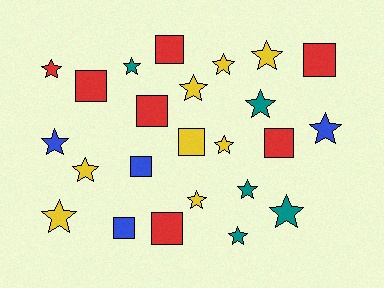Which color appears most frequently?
Yellow, with 8 objects.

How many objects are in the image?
There are 24 objects.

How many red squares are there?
There are 6 red squares.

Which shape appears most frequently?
Star, with 15 objects.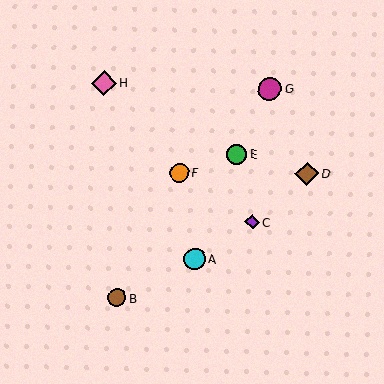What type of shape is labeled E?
Shape E is a green circle.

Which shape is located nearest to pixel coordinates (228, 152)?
The green circle (labeled E) at (236, 155) is nearest to that location.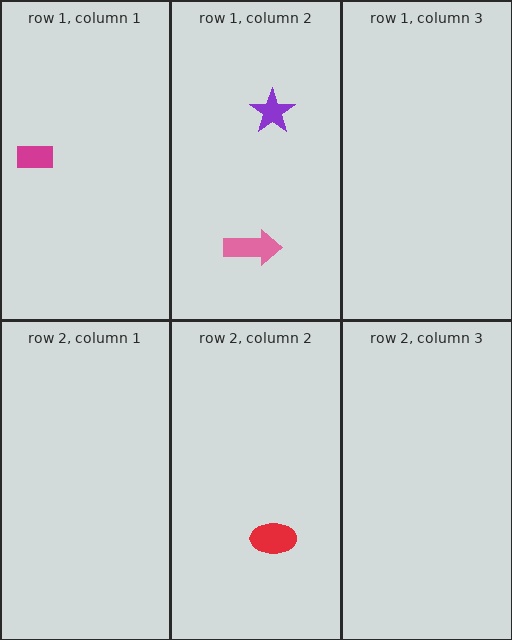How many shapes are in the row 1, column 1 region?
1.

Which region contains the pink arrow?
The row 1, column 2 region.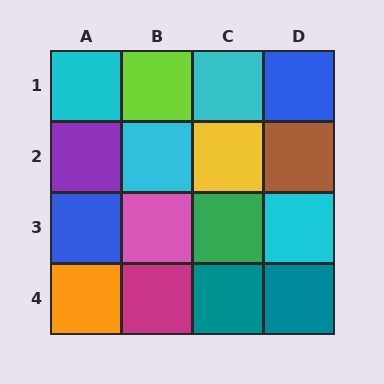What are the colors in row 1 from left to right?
Cyan, lime, cyan, blue.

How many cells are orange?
1 cell is orange.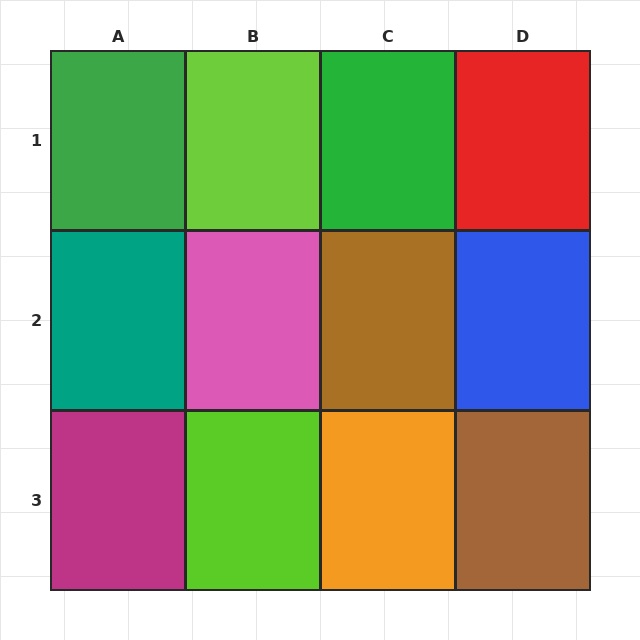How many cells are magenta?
1 cell is magenta.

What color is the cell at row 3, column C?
Orange.